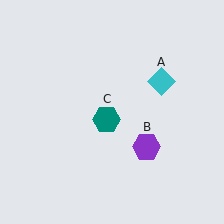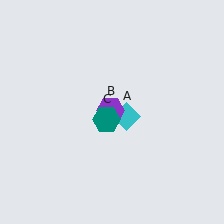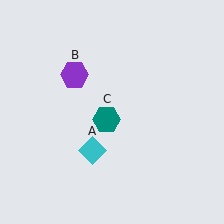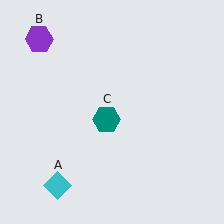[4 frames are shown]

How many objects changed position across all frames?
2 objects changed position: cyan diamond (object A), purple hexagon (object B).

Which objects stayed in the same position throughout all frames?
Teal hexagon (object C) remained stationary.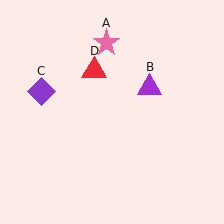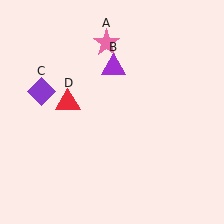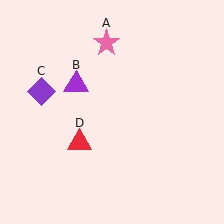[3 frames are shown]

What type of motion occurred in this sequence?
The purple triangle (object B), red triangle (object D) rotated counterclockwise around the center of the scene.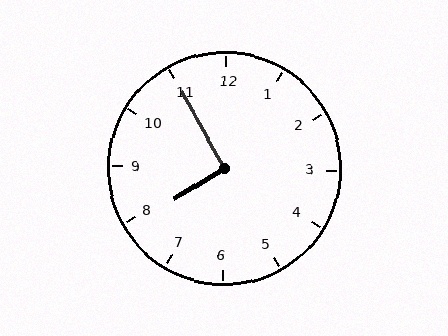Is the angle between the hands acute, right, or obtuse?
It is right.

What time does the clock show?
7:55.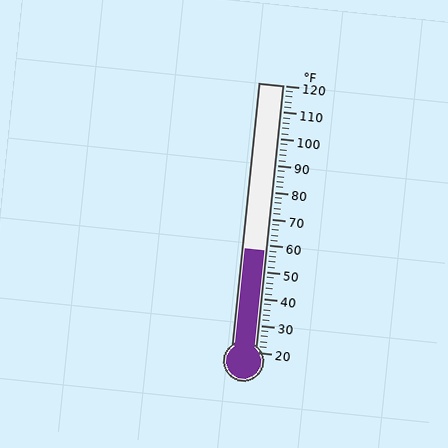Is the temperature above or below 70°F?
The temperature is below 70°F.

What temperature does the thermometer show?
The thermometer shows approximately 58°F.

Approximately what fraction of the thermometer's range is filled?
The thermometer is filled to approximately 40% of its range.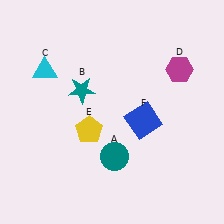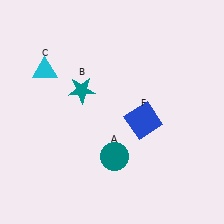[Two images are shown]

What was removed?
The magenta hexagon (D), the yellow pentagon (E) were removed in Image 2.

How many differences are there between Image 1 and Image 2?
There are 2 differences between the two images.